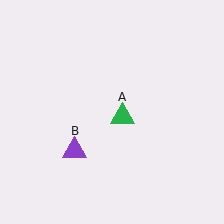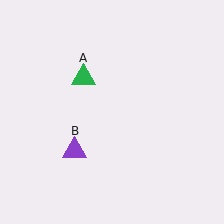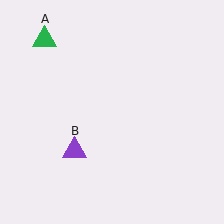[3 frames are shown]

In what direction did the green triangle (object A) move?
The green triangle (object A) moved up and to the left.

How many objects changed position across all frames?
1 object changed position: green triangle (object A).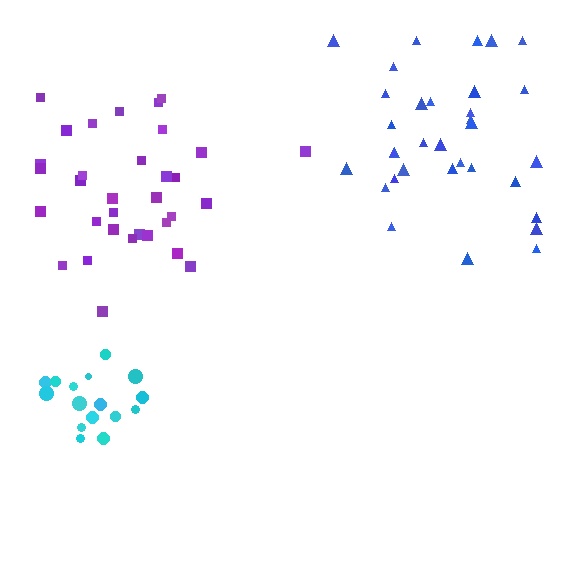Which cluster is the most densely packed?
Cyan.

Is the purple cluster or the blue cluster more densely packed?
Purple.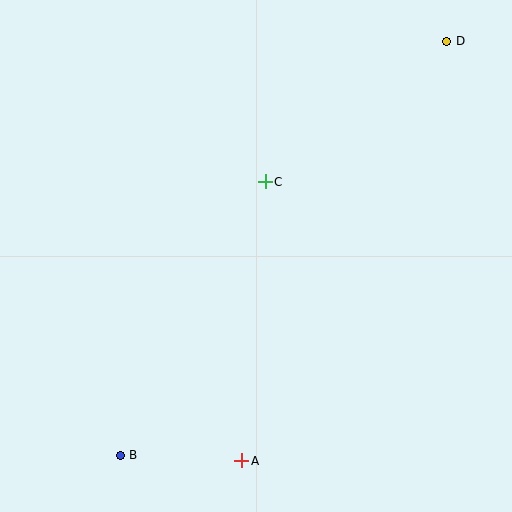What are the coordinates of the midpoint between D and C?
The midpoint between D and C is at (356, 112).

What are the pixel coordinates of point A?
Point A is at (242, 461).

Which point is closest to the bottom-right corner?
Point A is closest to the bottom-right corner.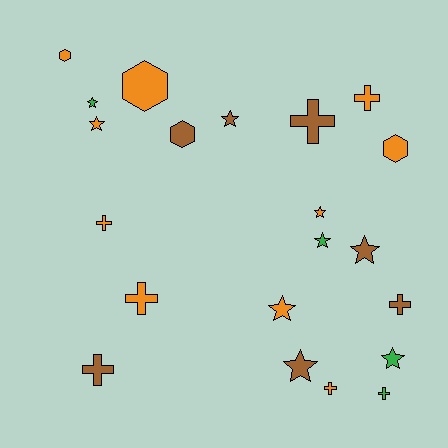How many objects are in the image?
There are 21 objects.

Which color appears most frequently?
Orange, with 10 objects.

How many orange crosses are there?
There are 4 orange crosses.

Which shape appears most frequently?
Star, with 9 objects.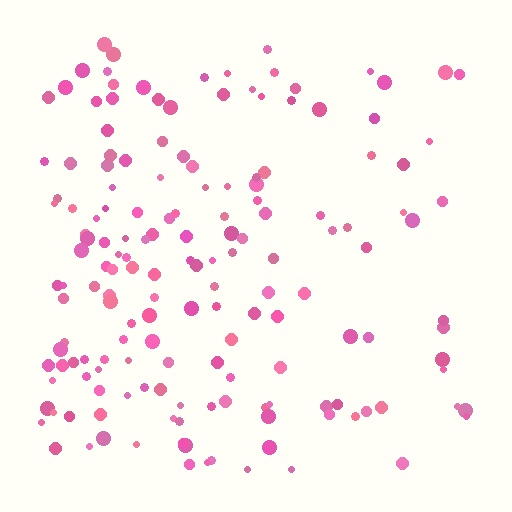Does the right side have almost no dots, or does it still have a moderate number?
Still a moderate number, just noticeably fewer than the left.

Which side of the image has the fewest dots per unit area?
The right.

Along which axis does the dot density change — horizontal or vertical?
Horizontal.